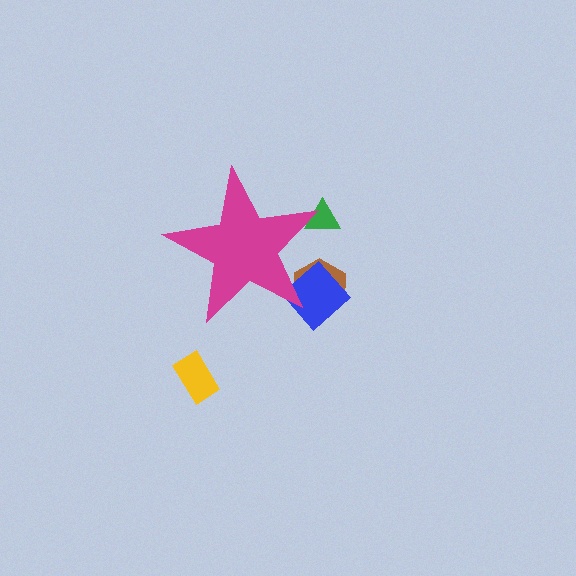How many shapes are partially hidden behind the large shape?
3 shapes are partially hidden.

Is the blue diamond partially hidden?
Yes, the blue diamond is partially hidden behind the magenta star.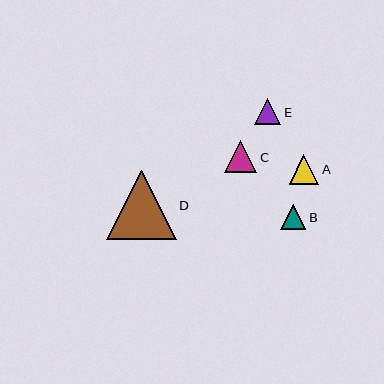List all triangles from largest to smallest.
From largest to smallest: D, C, A, E, B.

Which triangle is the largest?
Triangle D is the largest with a size of approximately 69 pixels.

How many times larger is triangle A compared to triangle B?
Triangle A is approximately 1.2 times the size of triangle B.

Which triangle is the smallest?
Triangle B is the smallest with a size of approximately 25 pixels.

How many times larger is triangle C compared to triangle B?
Triangle C is approximately 1.3 times the size of triangle B.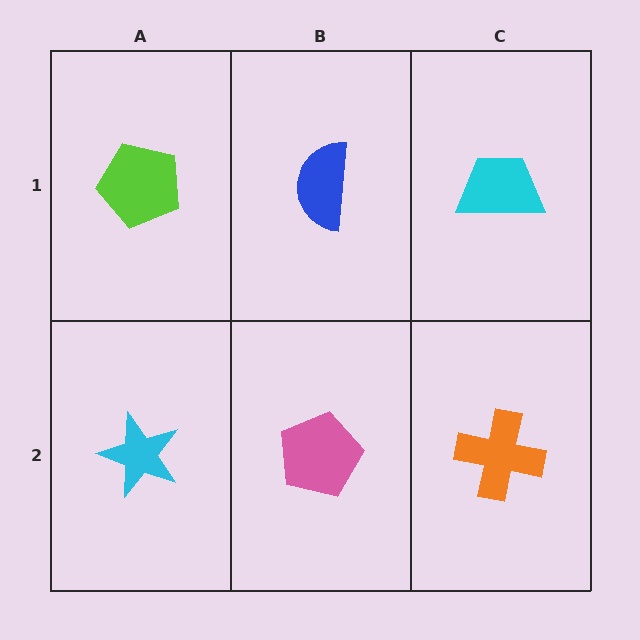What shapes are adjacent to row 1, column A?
A cyan star (row 2, column A), a blue semicircle (row 1, column B).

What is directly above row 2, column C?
A cyan trapezoid.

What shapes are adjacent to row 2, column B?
A blue semicircle (row 1, column B), a cyan star (row 2, column A), an orange cross (row 2, column C).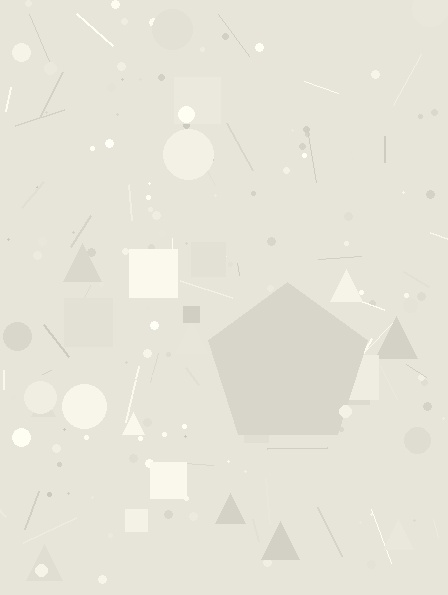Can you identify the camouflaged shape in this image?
The camouflaged shape is a pentagon.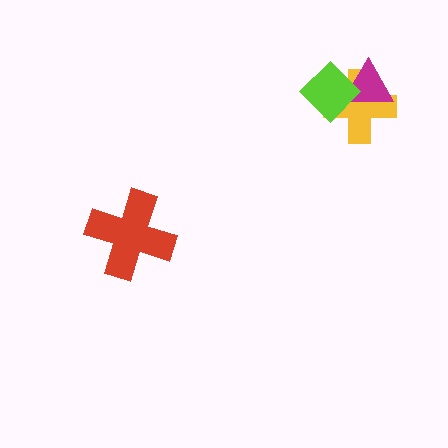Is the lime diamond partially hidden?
No, no other shape covers it.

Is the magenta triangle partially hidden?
Yes, it is partially covered by another shape.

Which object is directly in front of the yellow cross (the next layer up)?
The magenta triangle is directly in front of the yellow cross.